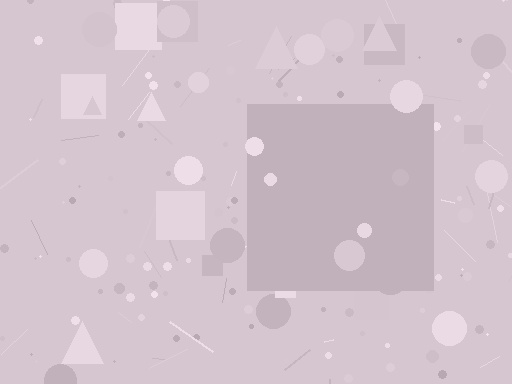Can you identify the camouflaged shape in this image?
The camouflaged shape is a square.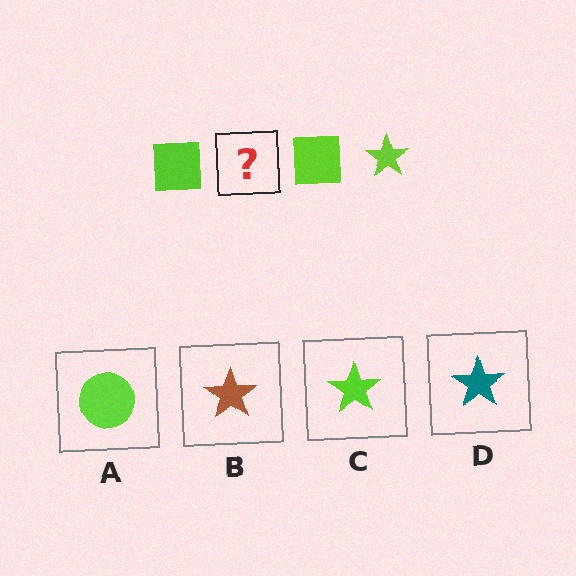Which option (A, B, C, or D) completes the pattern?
C.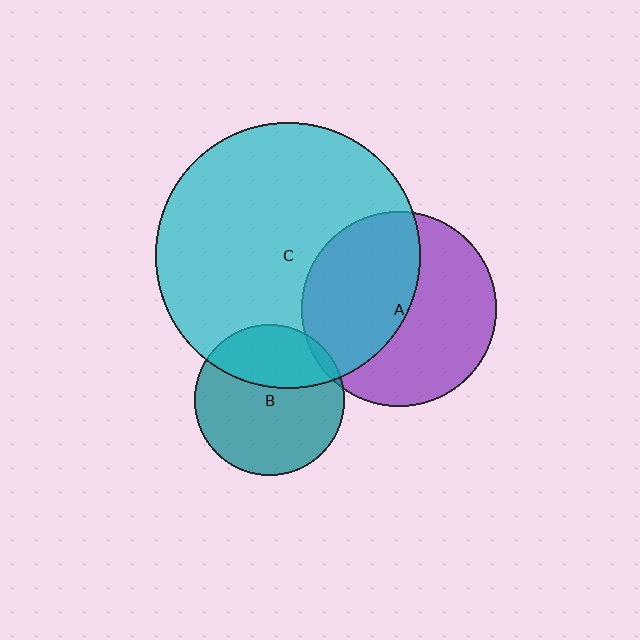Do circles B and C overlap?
Yes.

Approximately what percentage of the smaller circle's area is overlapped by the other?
Approximately 35%.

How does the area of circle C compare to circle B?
Approximately 3.1 times.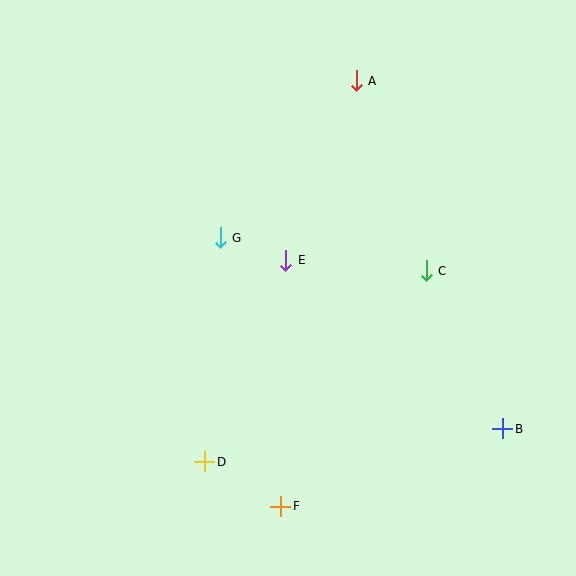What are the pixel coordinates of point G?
Point G is at (220, 238).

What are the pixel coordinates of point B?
Point B is at (503, 429).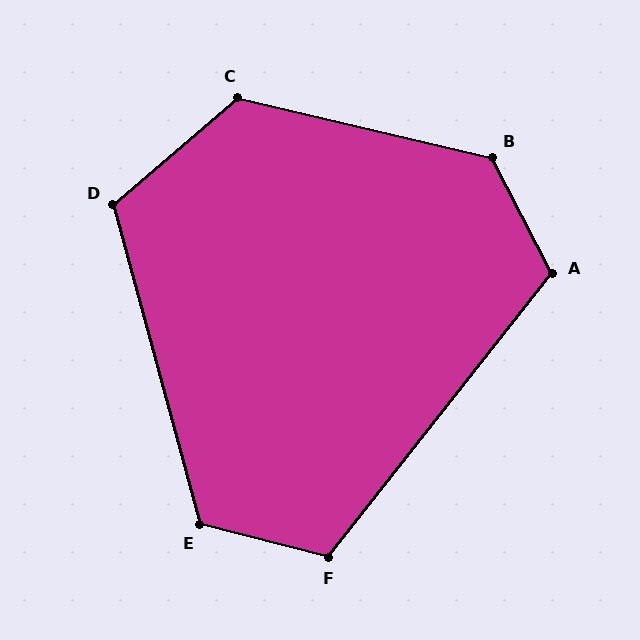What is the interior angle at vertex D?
Approximately 115 degrees (obtuse).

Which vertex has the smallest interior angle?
F, at approximately 114 degrees.